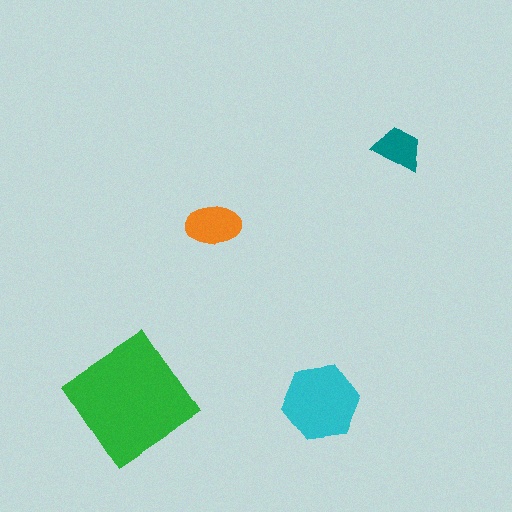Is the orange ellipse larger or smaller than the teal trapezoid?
Larger.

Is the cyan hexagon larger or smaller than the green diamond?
Smaller.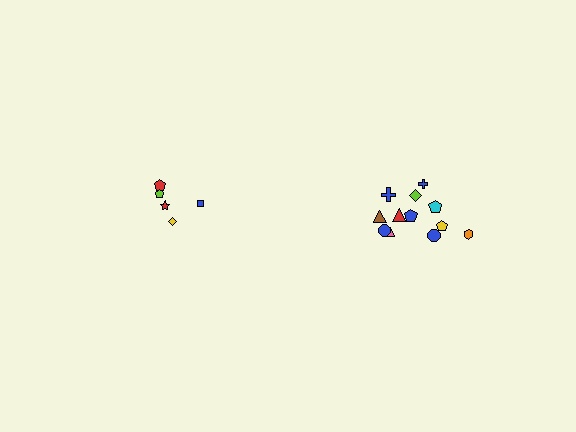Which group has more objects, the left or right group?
The right group.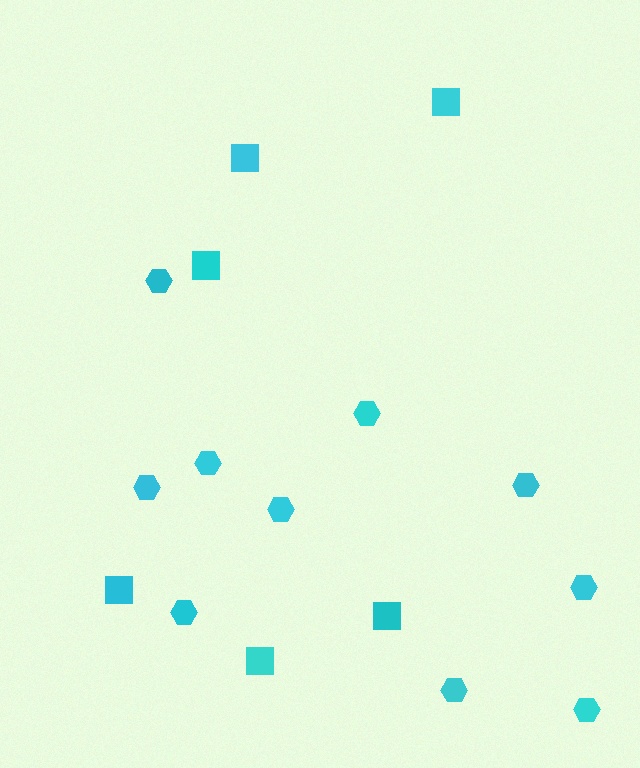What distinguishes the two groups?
There are 2 groups: one group of hexagons (10) and one group of squares (6).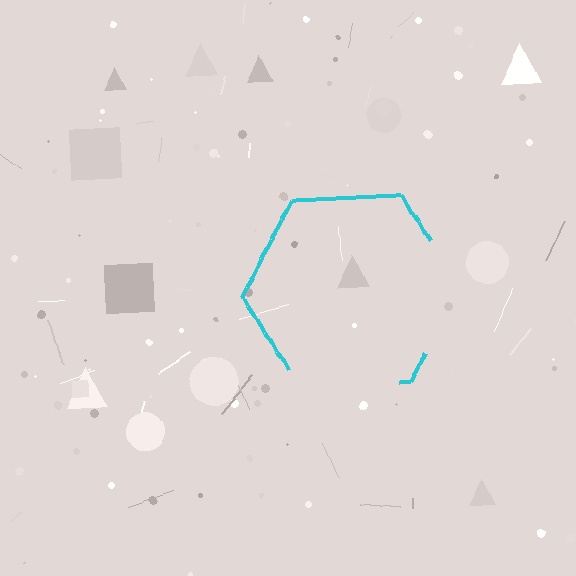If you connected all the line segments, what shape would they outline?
They would outline a hexagon.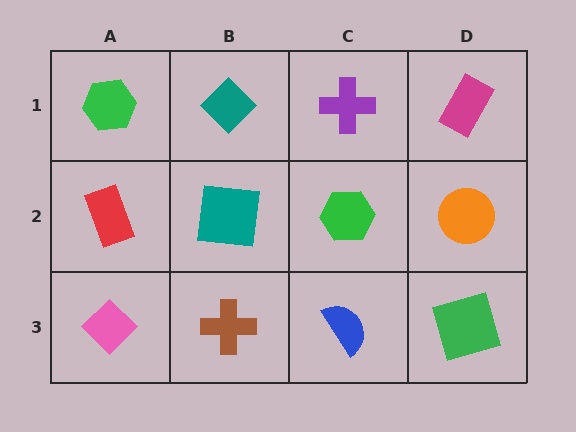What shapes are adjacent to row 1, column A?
A red rectangle (row 2, column A), a teal diamond (row 1, column B).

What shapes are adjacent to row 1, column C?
A green hexagon (row 2, column C), a teal diamond (row 1, column B), a magenta rectangle (row 1, column D).